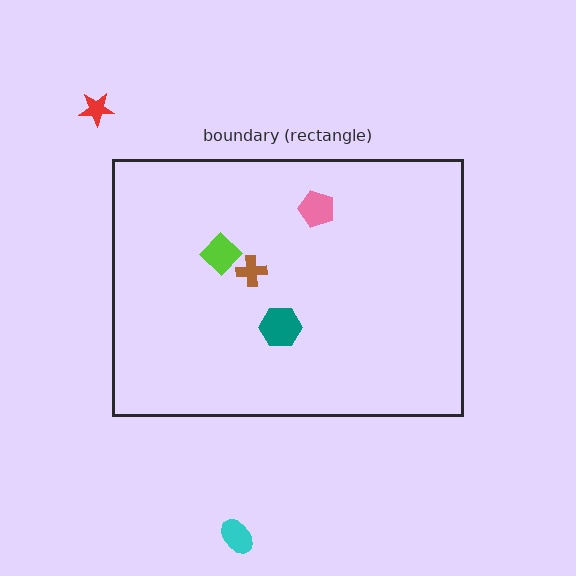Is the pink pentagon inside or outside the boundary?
Inside.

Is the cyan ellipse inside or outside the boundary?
Outside.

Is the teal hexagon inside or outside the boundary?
Inside.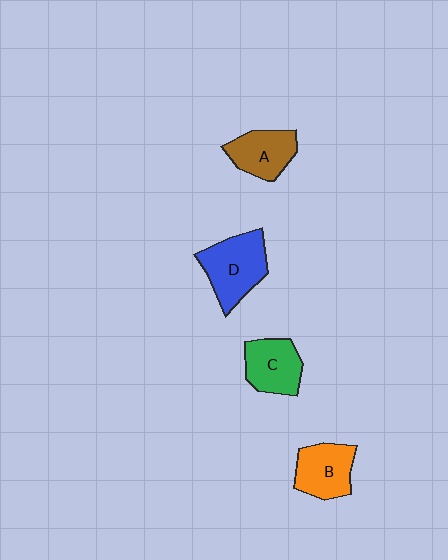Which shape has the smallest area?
Shape A (brown).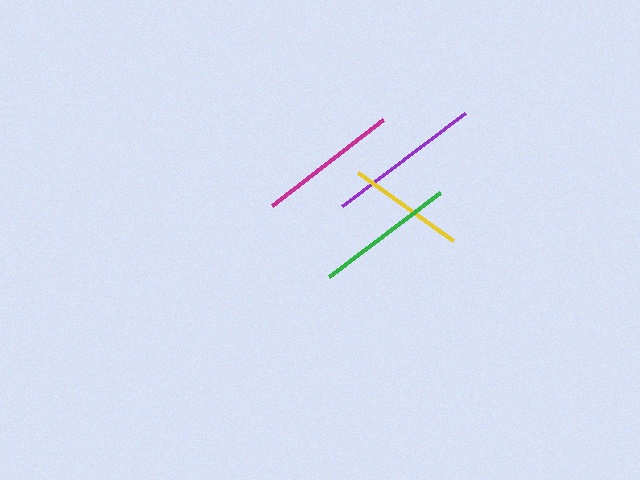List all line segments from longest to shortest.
From longest to shortest: purple, magenta, green, yellow.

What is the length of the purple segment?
The purple segment is approximately 154 pixels long.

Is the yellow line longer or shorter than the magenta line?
The magenta line is longer than the yellow line.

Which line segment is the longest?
The purple line is the longest at approximately 154 pixels.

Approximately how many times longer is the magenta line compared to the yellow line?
The magenta line is approximately 1.2 times the length of the yellow line.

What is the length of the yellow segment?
The yellow segment is approximately 116 pixels long.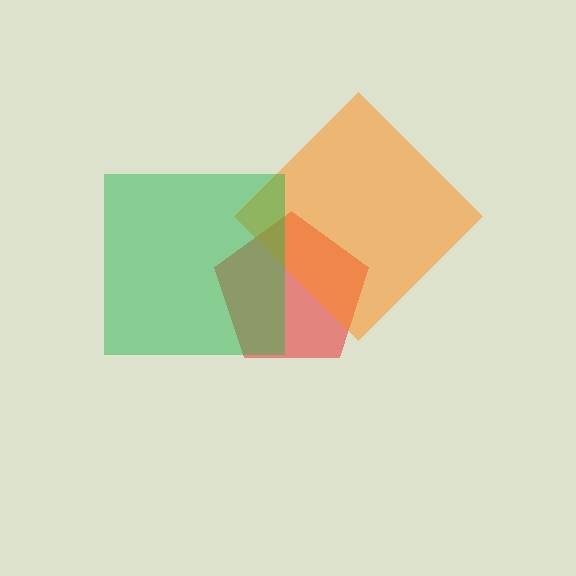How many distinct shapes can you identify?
There are 3 distinct shapes: a red pentagon, an orange diamond, a green square.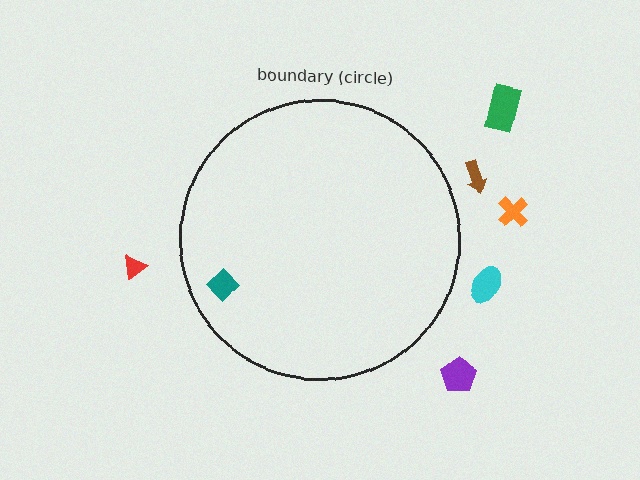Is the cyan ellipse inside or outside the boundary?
Outside.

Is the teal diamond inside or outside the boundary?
Inside.